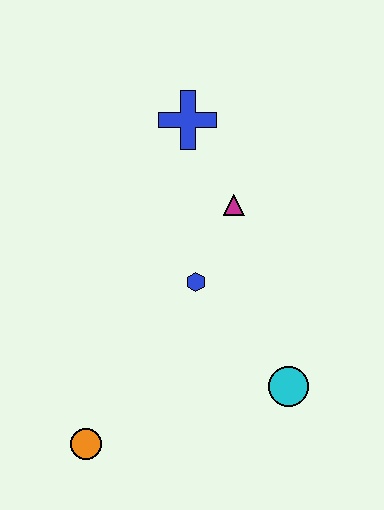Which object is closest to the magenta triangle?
The blue hexagon is closest to the magenta triangle.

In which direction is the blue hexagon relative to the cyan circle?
The blue hexagon is above the cyan circle.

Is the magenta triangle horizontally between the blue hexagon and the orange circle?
No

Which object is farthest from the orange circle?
The blue cross is farthest from the orange circle.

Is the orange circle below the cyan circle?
Yes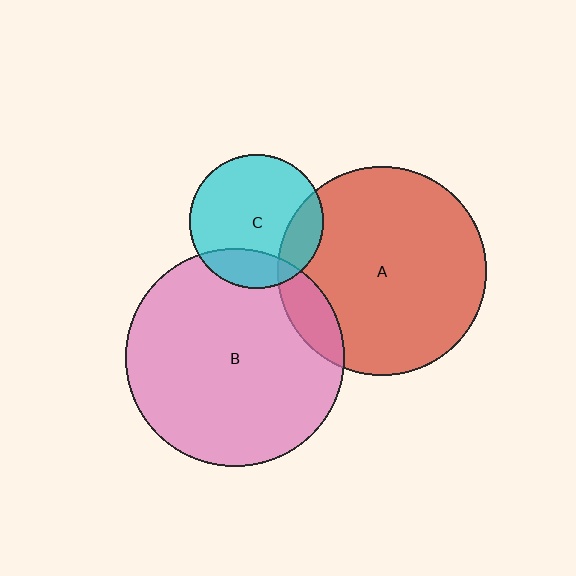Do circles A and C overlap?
Yes.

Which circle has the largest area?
Circle B (pink).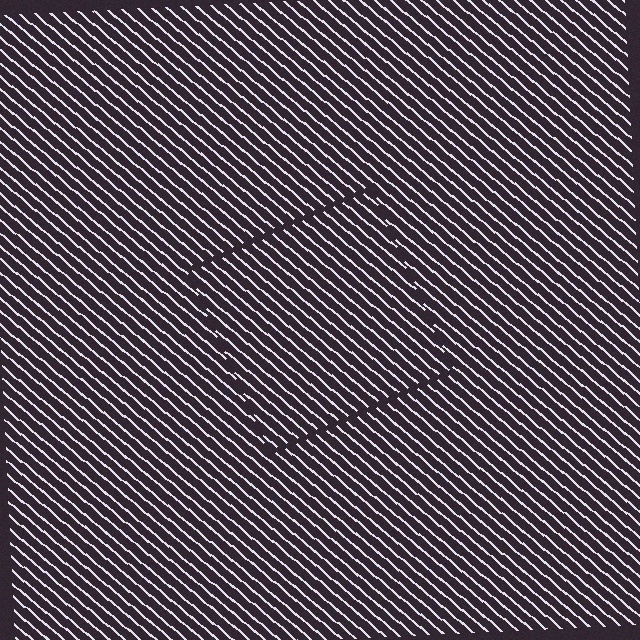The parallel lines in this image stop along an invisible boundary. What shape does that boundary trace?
An illusory square. The interior of the shape contains the same grating, shifted by half a period — the contour is defined by the phase discontinuity where line-ends from the inner and outer gratings abut.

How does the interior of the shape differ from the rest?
The interior of the shape contains the same grating, shifted by half a period — the contour is defined by the phase discontinuity where line-ends from the inner and outer gratings abut.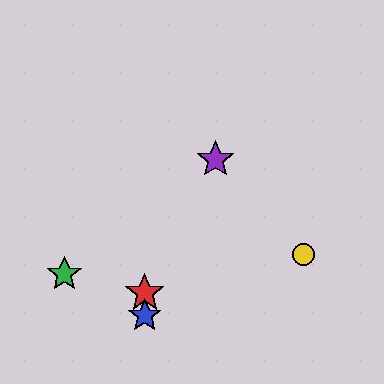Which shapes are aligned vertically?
The red star, the blue star are aligned vertically.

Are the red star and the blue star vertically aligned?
Yes, both are at x≈145.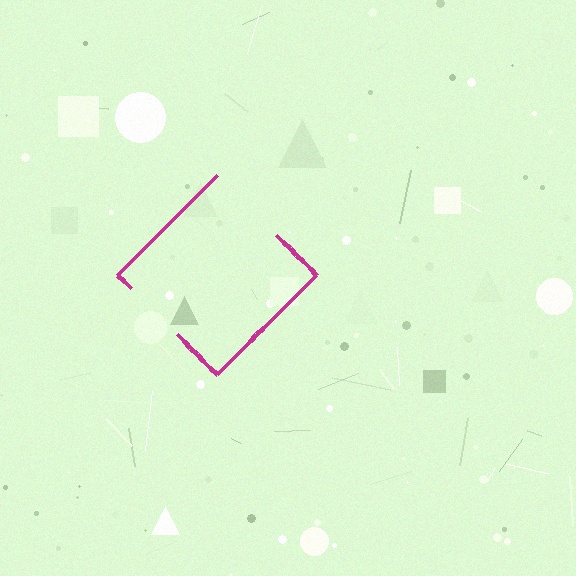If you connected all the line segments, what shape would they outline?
They would outline a diamond.